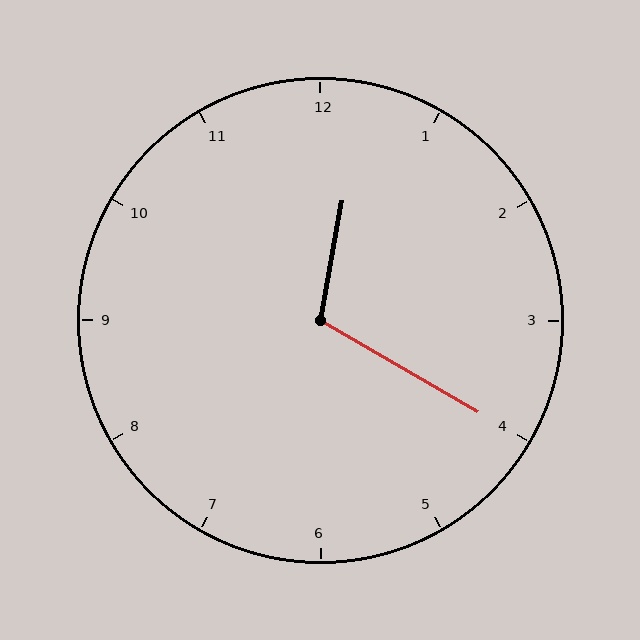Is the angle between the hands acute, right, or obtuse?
It is obtuse.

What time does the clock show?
12:20.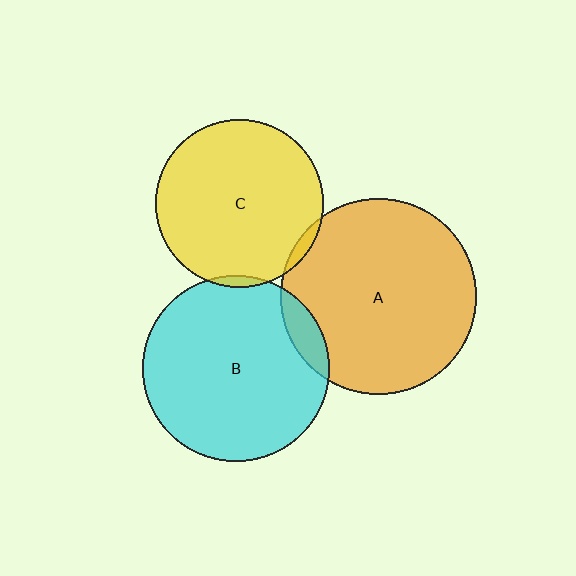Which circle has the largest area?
Circle A (orange).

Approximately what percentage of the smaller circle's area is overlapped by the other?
Approximately 5%.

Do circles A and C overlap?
Yes.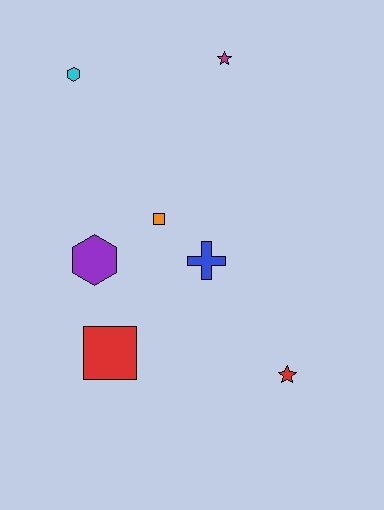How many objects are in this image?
There are 7 objects.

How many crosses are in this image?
There is 1 cross.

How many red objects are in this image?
There are 2 red objects.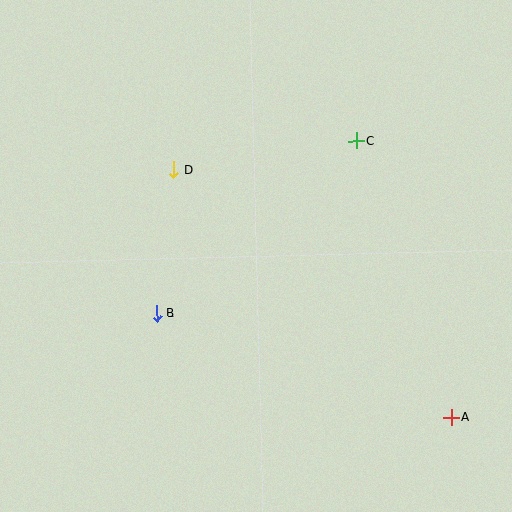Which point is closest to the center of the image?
Point B at (156, 313) is closest to the center.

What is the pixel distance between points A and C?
The distance between A and C is 292 pixels.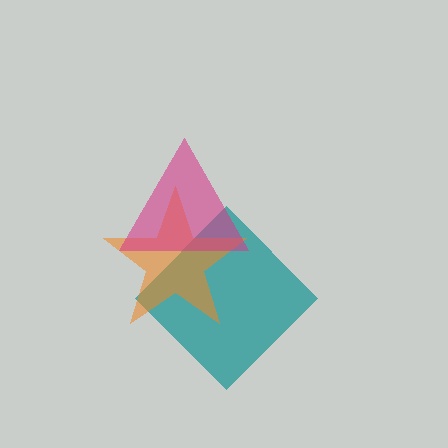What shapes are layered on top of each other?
The layered shapes are: a teal diamond, an orange star, a magenta triangle.